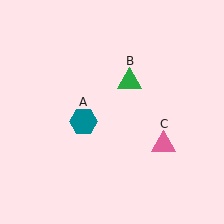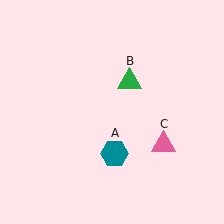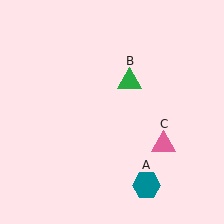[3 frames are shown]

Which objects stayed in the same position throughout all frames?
Green triangle (object B) and pink triangle (object C) remained stationary.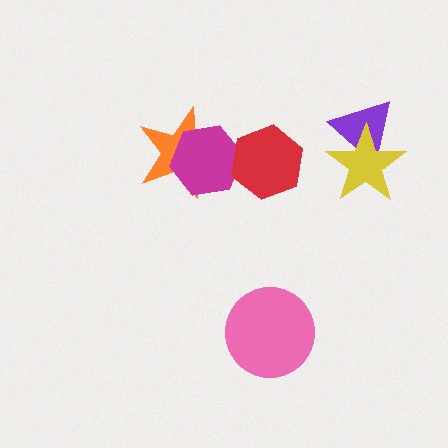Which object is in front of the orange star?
The magenta hexagon is in front of the orange star.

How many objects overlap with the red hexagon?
1 object overlaps with the red hexagon.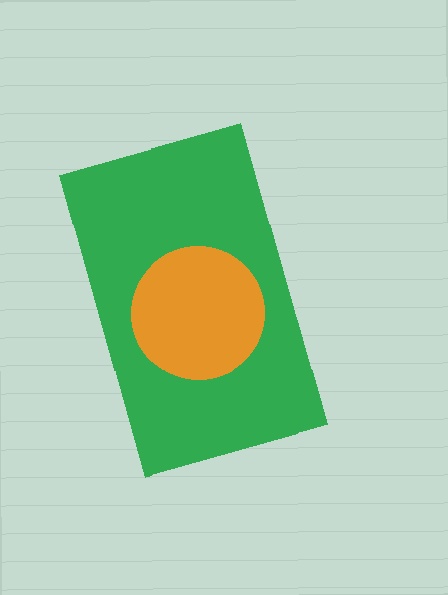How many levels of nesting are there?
2.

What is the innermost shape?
The orange circle.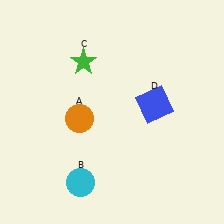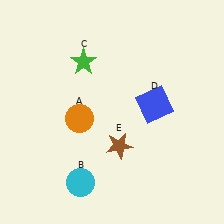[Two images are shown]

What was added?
A brown star (E) was added in Image 2.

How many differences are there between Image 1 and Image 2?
There is 1 difference between the two images.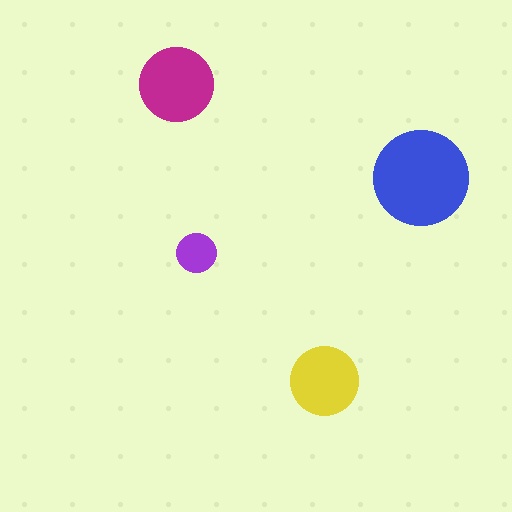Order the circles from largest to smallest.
the blue one, the magenta one, the yellow one, the purple one.